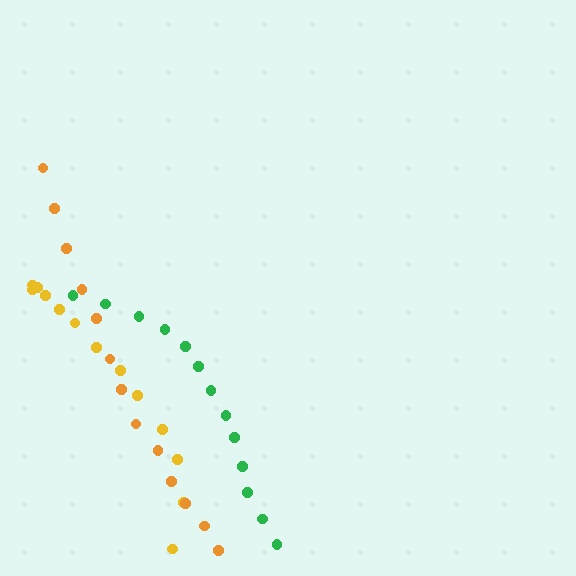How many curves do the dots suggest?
There are 3 distinct paths.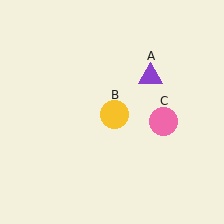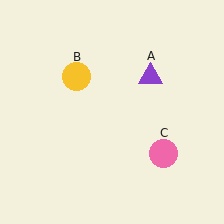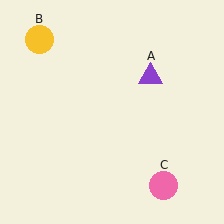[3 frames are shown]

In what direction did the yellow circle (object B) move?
The yellow circle (object B) moved up and to the left.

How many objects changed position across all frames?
2 objects changed position: yellow circle (object B), pink circle (object C).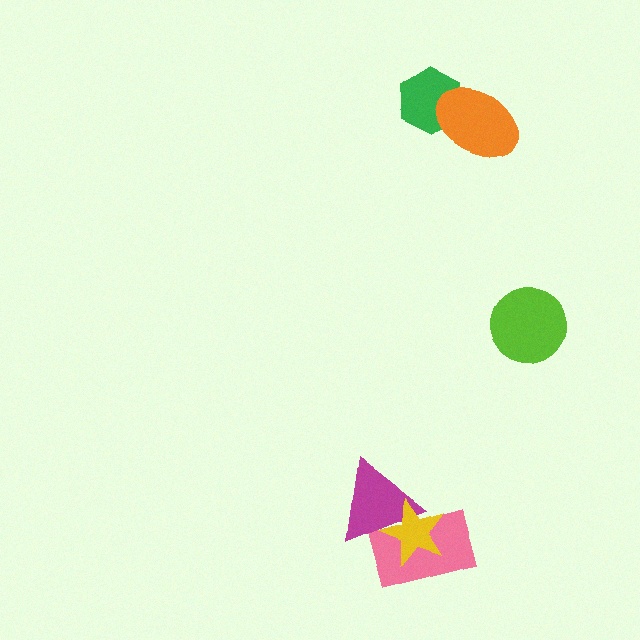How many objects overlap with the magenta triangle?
2 objects overlap with the magenta triangle.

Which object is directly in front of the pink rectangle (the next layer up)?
The magenta triangle is directly in front of the pink rectangle.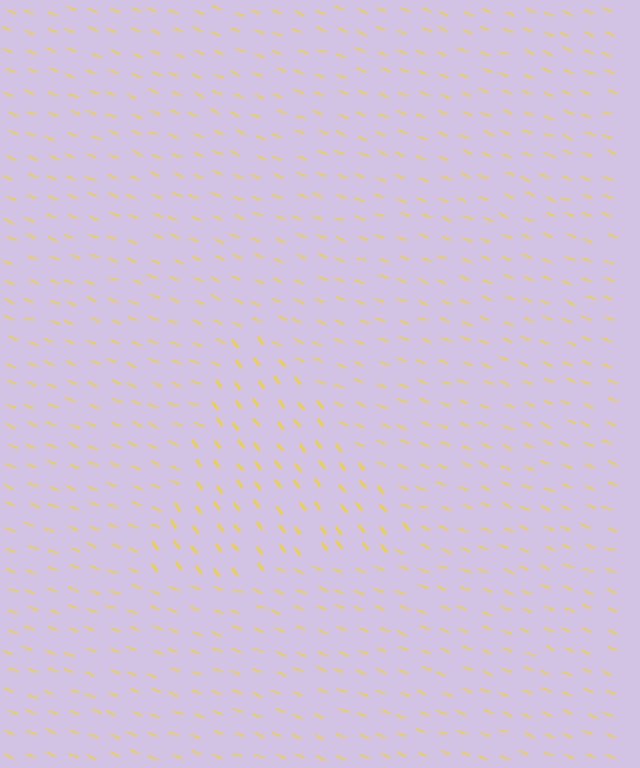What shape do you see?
I see a triangle.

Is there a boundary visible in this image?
Yes, there is a texture boundary formed by a change in line orientation.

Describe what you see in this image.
The image is filled with small yellow line segments. A triangle region in the image has lines oriented differently from the surrounding lines, creating a visible texture boundary.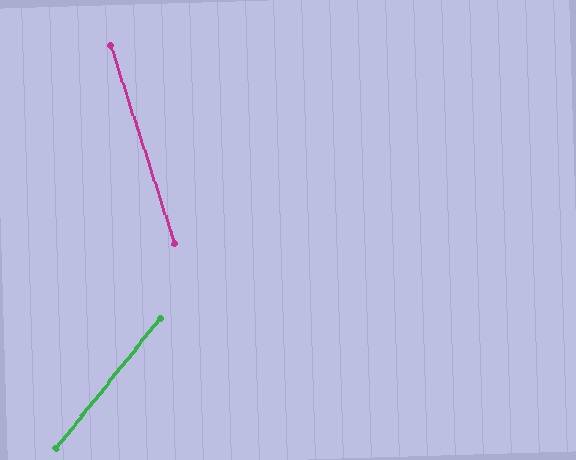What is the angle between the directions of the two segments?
Approximately 57 degrees.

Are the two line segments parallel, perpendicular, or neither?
Neither parallel nor perpendicular — they differ by about 57°.